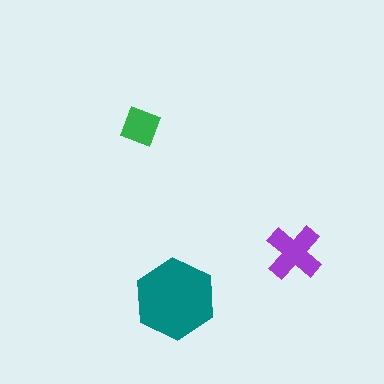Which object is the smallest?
The green square.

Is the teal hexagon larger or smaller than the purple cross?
Larger.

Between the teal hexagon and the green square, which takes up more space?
The teal hexagon.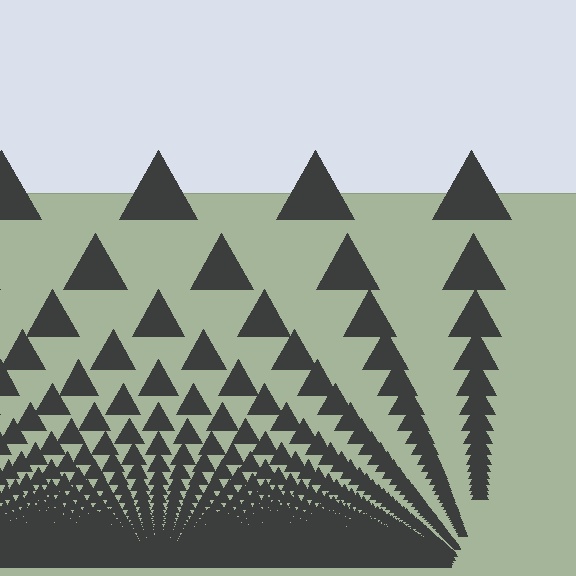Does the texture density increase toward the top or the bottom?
Density increases toward the bottom.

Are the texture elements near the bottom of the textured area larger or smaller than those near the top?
Smaller. The gradient is inverted — elements near the bottom are smaller and denser.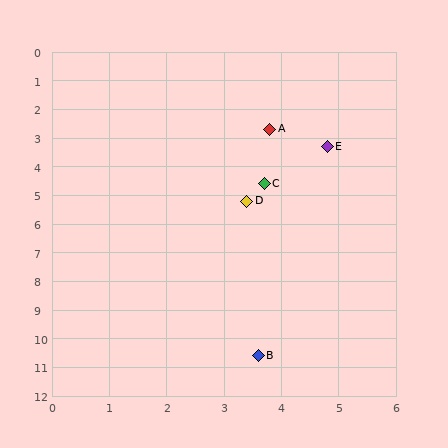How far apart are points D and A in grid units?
Points D and A are about 2.5 grid units apart.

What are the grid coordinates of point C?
Point C is at approximately (3.7, 4.6).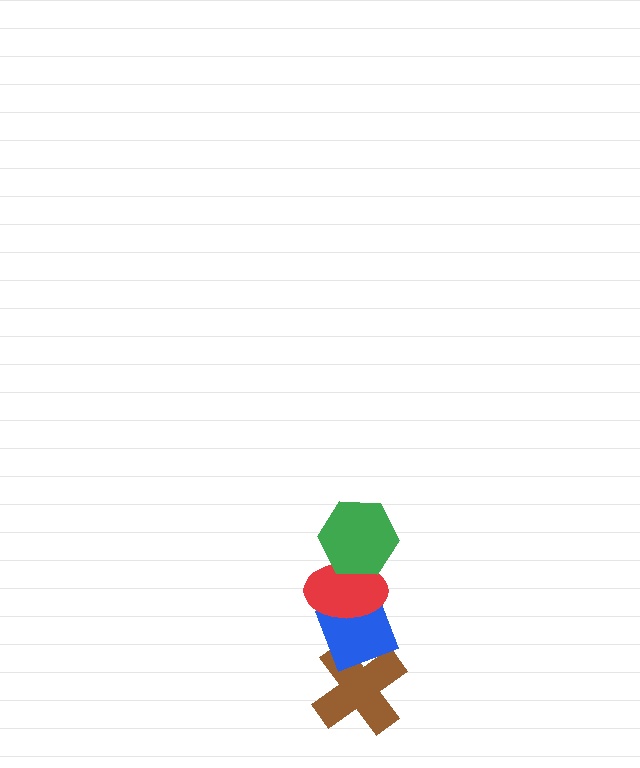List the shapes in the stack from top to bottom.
From top to bottom: the green hexagon, the red ellipse, the blue diamond, the brown cross.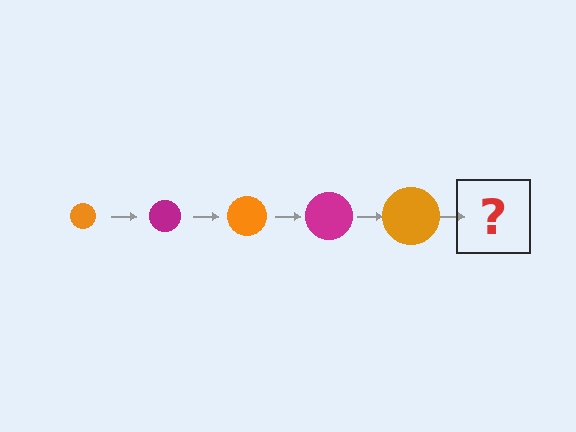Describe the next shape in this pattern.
It should be a magenta circle, larger than the previous one.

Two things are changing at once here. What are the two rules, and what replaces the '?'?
The two rules are that the circle grows larger each step and the color cycles through orange and magenta. The '?' should be a magenta circle, larger than the previous one.